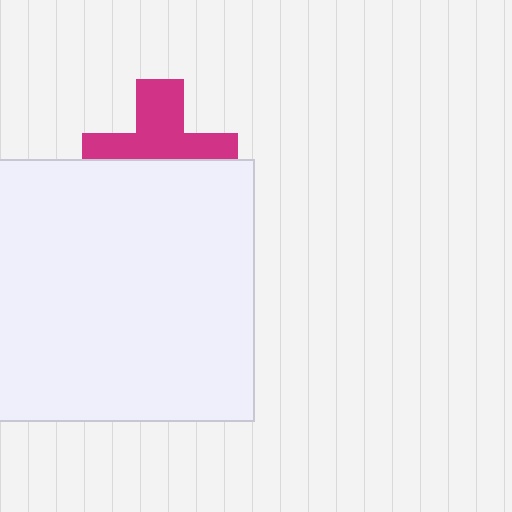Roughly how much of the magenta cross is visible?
About half of it is visible (roughly 52%).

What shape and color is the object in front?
The object in front is a white square.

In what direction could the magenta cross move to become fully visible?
The magenta cross could move up. That would shift it out from behind the white square entirely.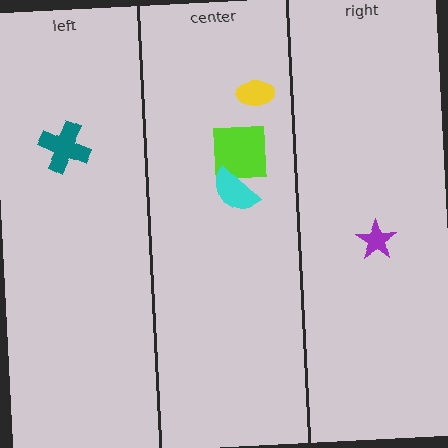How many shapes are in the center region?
3.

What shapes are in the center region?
The lime square, the yellow ellipse, the cyan semicircle.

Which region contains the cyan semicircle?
The center region.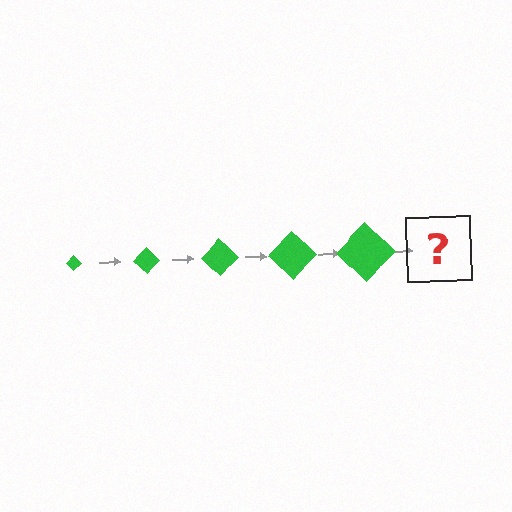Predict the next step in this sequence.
The next step is a green diamond, larger than the previous one.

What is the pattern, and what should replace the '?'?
The pattern is that the diamond gets progressively larger each step. The '?' should be a green diamond, larger than the previous one.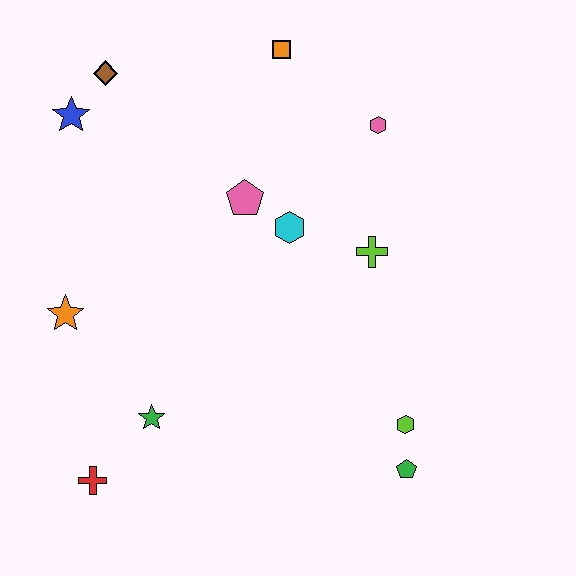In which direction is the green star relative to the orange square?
The green star is below the orange square.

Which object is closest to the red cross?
The green star is closest to the red cross.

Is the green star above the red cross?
Yes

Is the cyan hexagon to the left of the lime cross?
Yes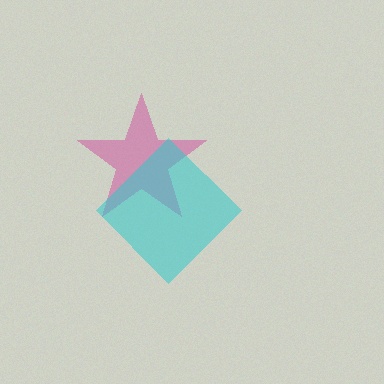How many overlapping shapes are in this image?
There are 2 overlapping shapes in the image.